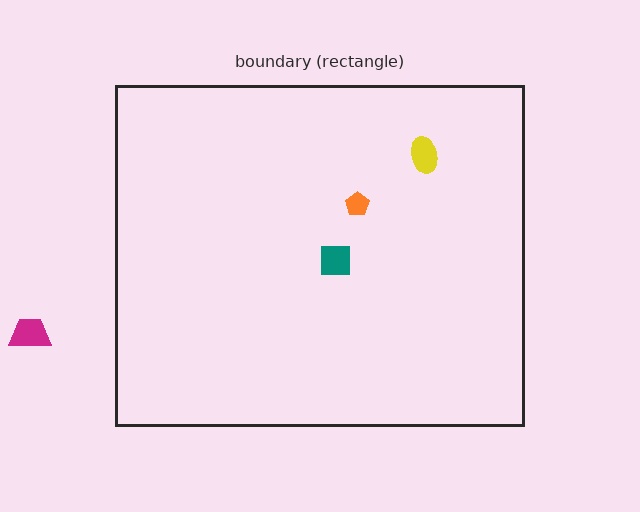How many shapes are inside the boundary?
3 inside, 1 outside.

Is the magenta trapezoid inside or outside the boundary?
Outside.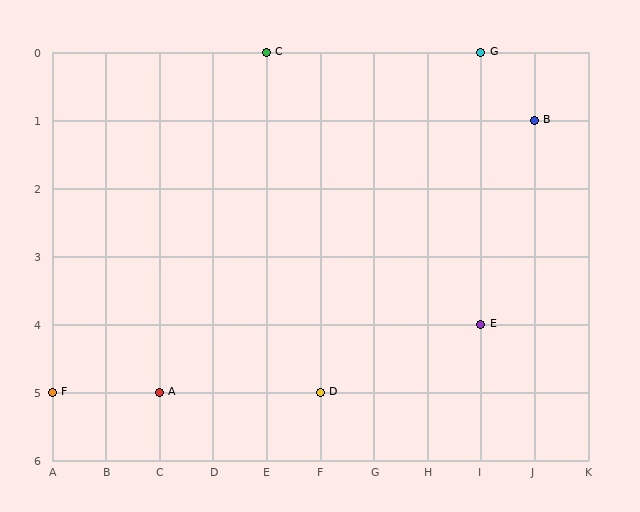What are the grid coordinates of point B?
Point B is at grid coordinates (J, 1).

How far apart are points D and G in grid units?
Points D and G are 3 columns and 5 rows apart (about 5.8 grid units diagonally).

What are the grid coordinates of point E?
Point E is at grid coordinates (I, 4).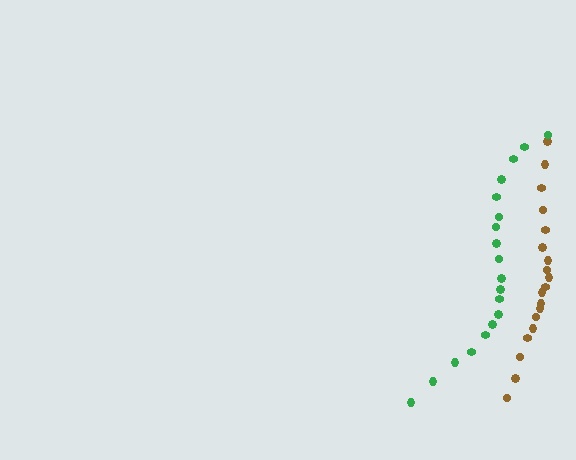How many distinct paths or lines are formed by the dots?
There are 2 distinct paths.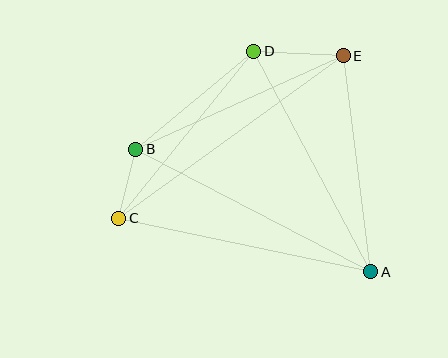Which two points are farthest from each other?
Points C and E are farthest from each other.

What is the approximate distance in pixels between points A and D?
The distance between A and D is approximately 250 pixels.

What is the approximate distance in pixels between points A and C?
The distance between A and C is approximately 258 pixels.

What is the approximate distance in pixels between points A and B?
The distance between A and B is approximately 265 pixels.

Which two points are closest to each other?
Points B and C are closest to each other.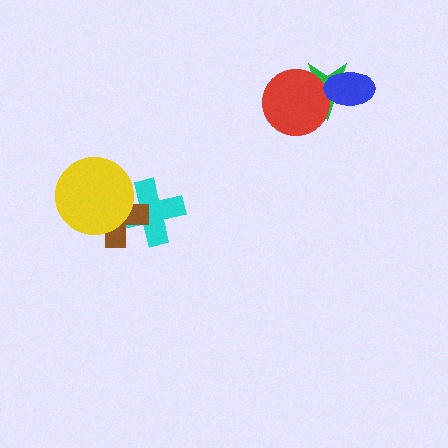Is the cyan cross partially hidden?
Yes, it is partially covered by another shape.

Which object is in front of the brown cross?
The yellow circle is in front of the brown cross.